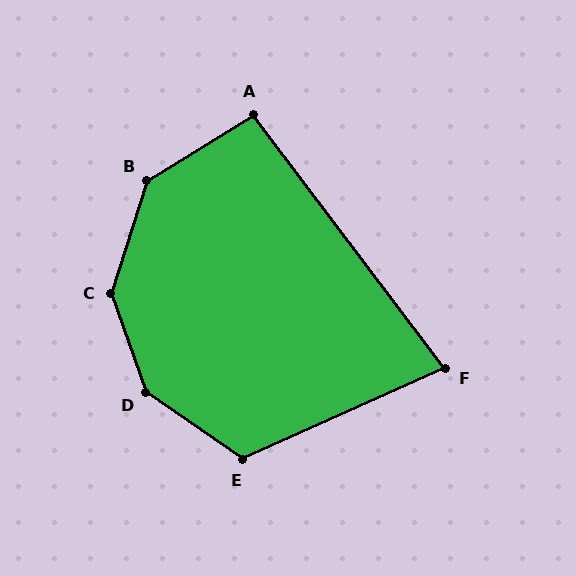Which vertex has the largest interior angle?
D, at approximately 143 degrees.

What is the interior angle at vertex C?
Approximately 143 degrees (obtuse).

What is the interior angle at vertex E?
Approximately 122 degrees (obtuse).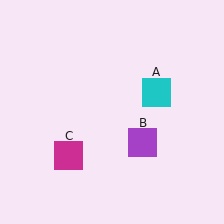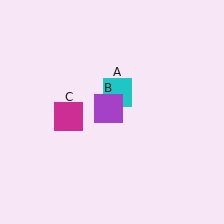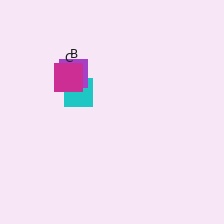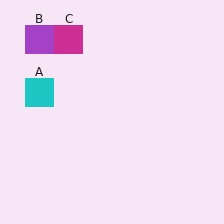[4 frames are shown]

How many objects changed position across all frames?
3 objects changed position: cyan square (object A), purple square (object B), magenta square (object C).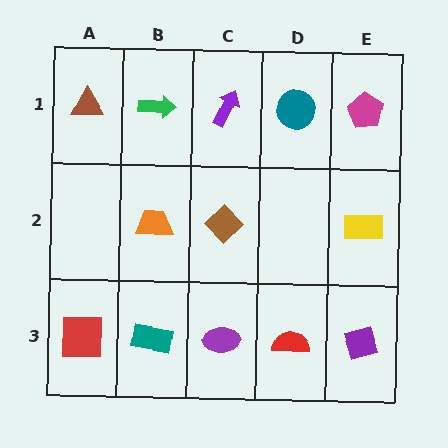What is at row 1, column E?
A magenta pentagon.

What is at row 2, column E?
A yellow rectangle.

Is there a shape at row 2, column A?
No, that cell is empty.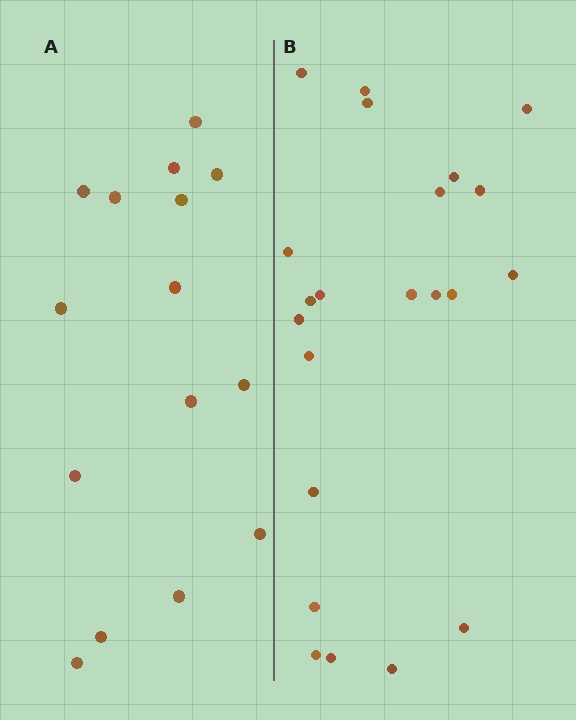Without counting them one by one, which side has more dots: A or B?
Region B (the right region) has more dots.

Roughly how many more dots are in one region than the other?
Region B has roughly 8 or so more dots than region A.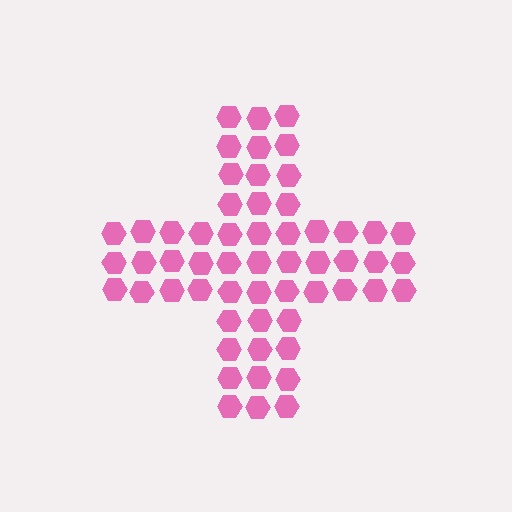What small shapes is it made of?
It is made of small hexagons.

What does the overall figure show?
The overall figure shows a cross.